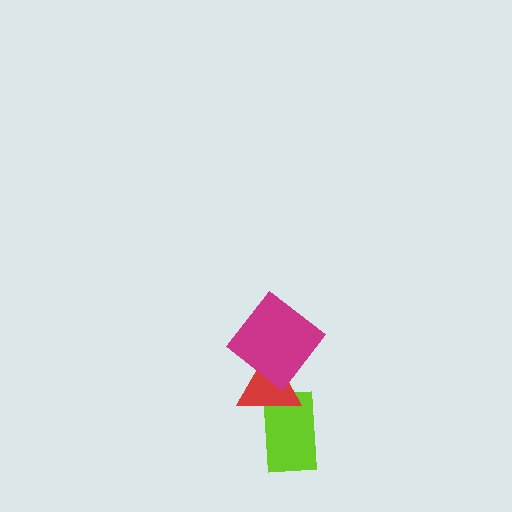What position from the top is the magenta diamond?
The magenta diamond is 1st from the top.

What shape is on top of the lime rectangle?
The red triangle is on top of the lime rectangle.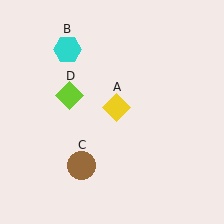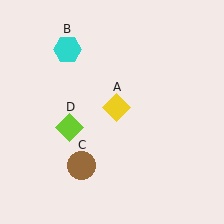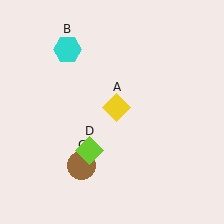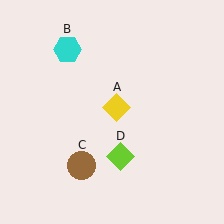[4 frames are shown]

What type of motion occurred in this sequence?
The lime diamond (object D) rotated counterclockwise around the center of the scene.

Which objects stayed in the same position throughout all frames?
Yellow diamond (object A) and cyan hexagon (object B) and brown circle (object C) remained stationary.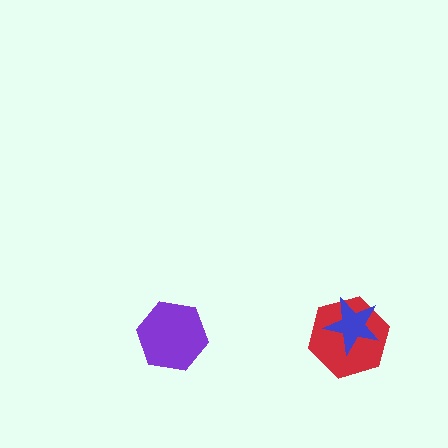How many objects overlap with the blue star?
1 object overlaps with the blue star.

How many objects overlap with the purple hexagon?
0 objects overlap with the purple hexagon.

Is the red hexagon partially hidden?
Yes, it is partially covered by another shape.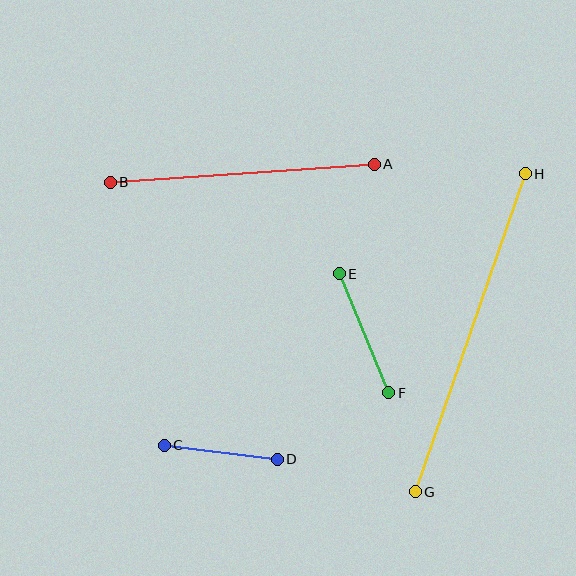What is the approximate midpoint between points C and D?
The midpoint is at approximately (221, 452) pixels.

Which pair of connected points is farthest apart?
Points G and H are farthest apart.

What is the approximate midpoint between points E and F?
The midpoint is at approximately (364, 333) pixels.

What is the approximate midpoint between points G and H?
The midpoint is at approximately (470, 333) pixels.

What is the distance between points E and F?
The distance is approximately 129 pixels.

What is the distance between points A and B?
The distance is approximately 264 pixels.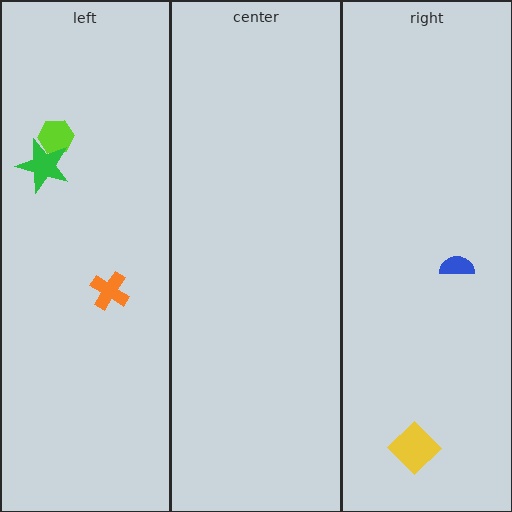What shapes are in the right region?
The blue semicircle, the yellow diamond.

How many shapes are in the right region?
2.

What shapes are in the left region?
The lime hexagon, the orange cross, the green star.